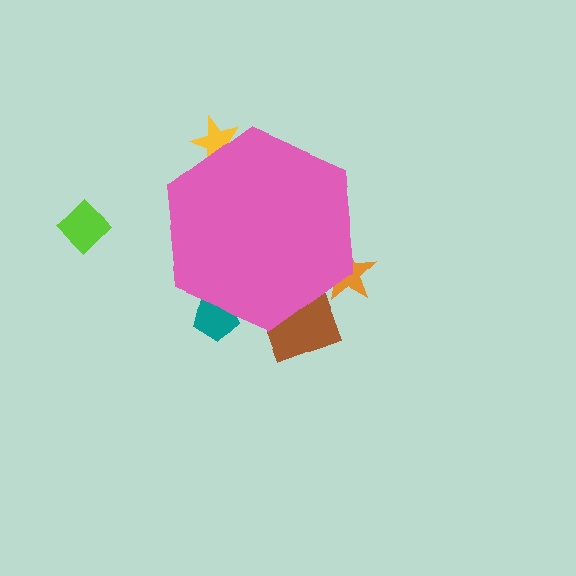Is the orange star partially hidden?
Yes, the orange star is partially hidden behind the pink hexagon.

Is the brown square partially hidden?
Yes, the brown square is partially hidden behind the pink hexagon.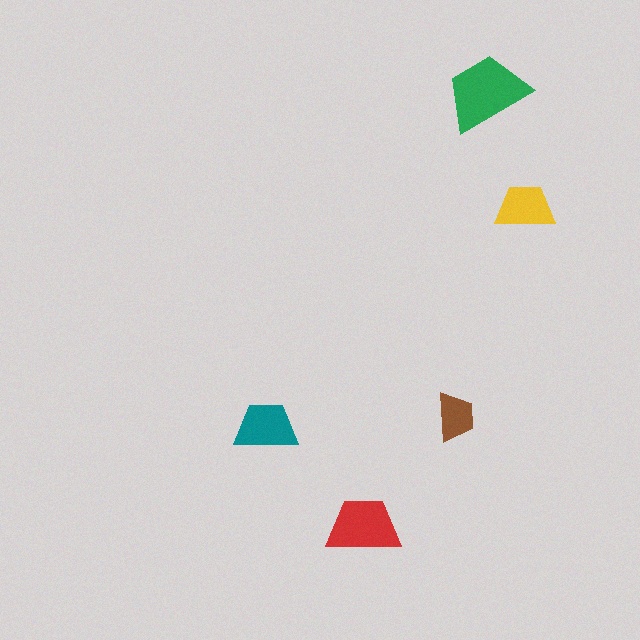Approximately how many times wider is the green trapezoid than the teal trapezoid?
About 1.5 times wider.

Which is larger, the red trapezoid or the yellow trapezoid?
The red one.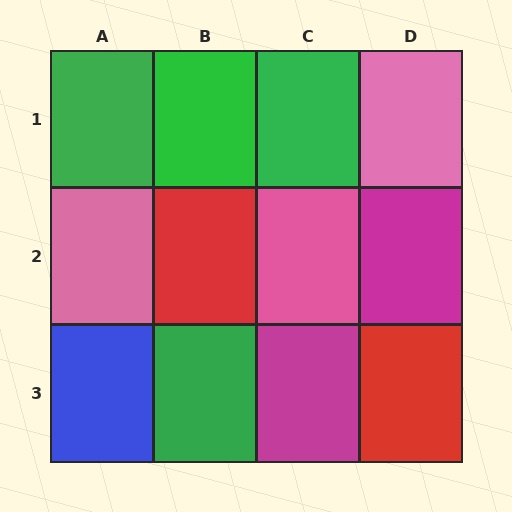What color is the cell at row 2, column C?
Pink.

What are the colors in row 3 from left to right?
Blue, green, magenta, red.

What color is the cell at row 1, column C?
Green.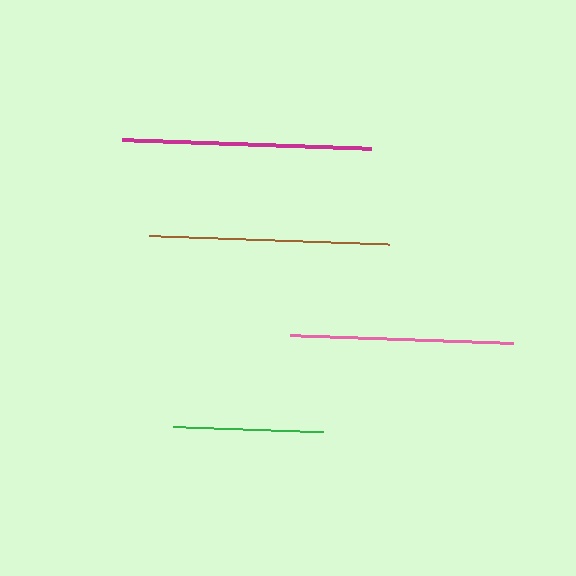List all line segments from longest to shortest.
From longest to shortest: magenta, brown, pink, green.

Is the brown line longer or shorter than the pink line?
The brown line is longer than the pink line.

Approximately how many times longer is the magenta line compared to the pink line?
The magenta line is approximately 1.1 times the length of the pink line.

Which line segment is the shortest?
The green line is the shortest at approximately 150 pixels.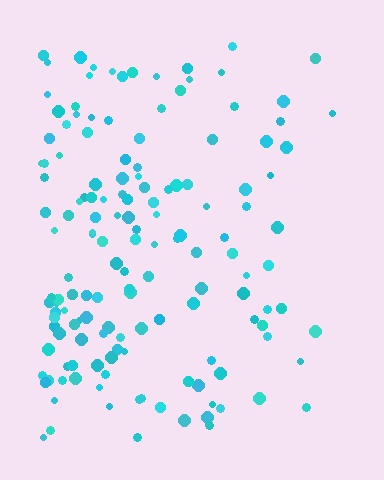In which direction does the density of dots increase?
From right to left, with the left side densest.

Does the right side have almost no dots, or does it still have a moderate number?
Still a moderate number, just noticeably fewer than the left.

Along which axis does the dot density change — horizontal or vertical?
Horizontal.